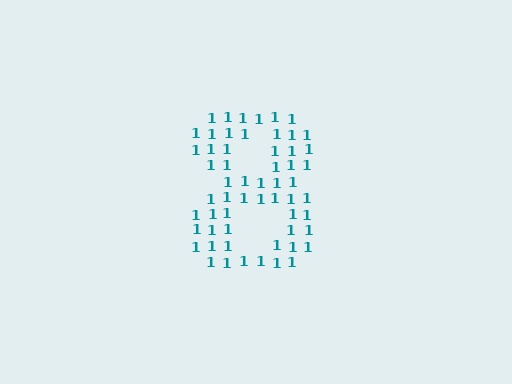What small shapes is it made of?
It is made of small digit 1's.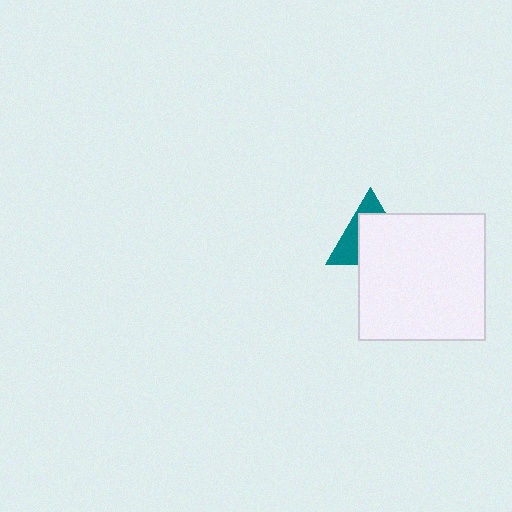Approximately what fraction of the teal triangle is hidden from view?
Roughly 63% of the teal triangle is hidden behind the white square.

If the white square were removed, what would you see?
You would see the complete teal triangle.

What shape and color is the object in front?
The object in front is a white square.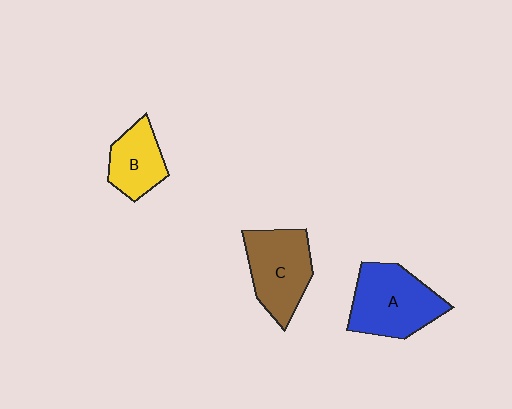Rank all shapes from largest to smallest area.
From largest to smallest: A (blue), C (brown), B (yellow).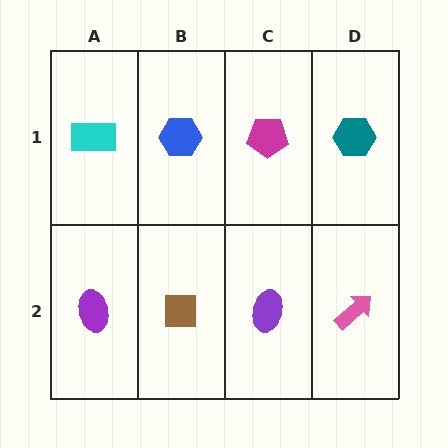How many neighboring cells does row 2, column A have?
2.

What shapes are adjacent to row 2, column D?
A teal hexagon (row 1, column D), a purple ellipse (row 2, column C).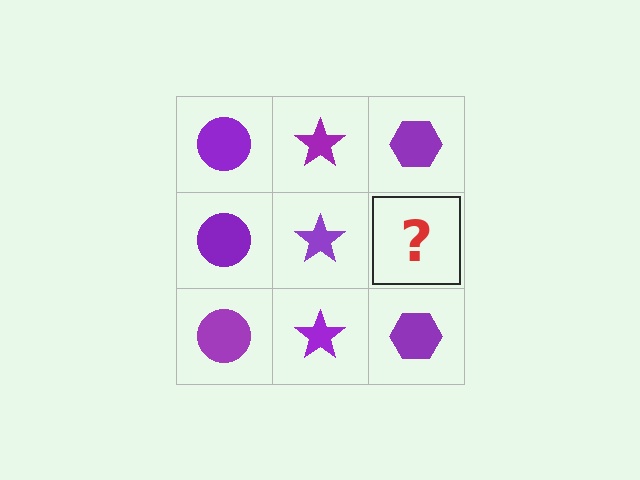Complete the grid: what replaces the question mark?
The question mark should be replaced with a purple hexagon.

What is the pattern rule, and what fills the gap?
The rule is that each column has a consistent shape. The gap should be filled with a purple hexagon.